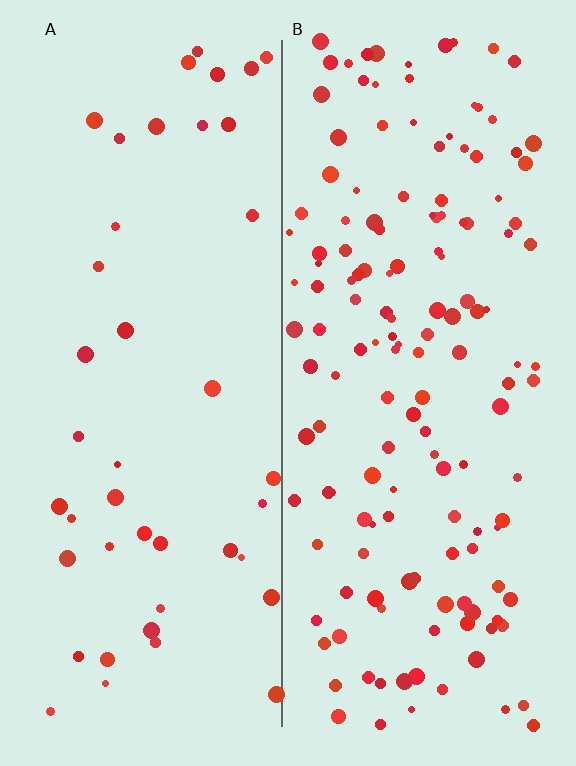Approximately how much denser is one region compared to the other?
Approximately 3.5× — region B over region A.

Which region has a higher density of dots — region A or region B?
B (the right).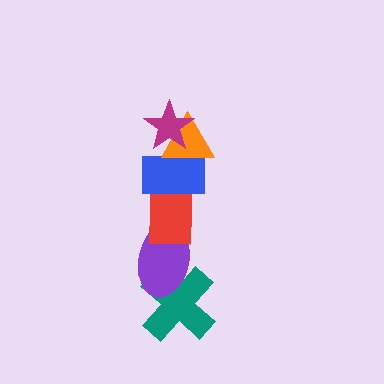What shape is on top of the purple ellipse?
The red rectangle is on top of the purple ellipse.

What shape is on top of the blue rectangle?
The orange triangle is on top of the blue rectangle.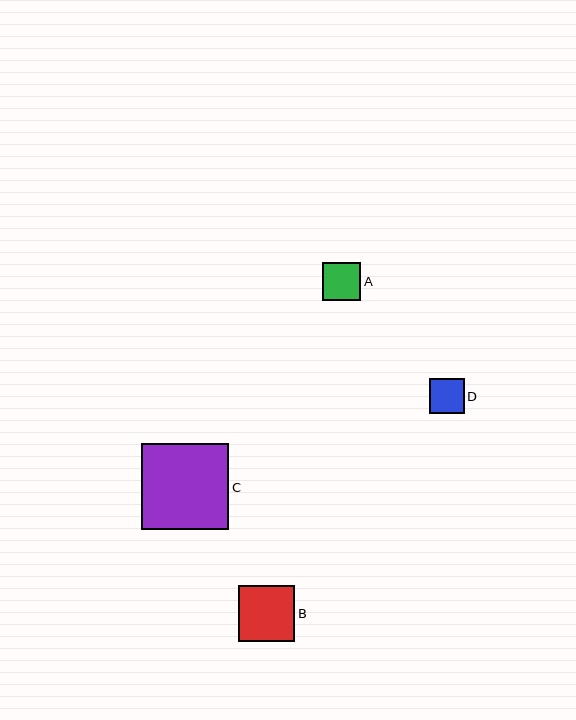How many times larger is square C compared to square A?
Square C is approximately 2.3 times the size of square A.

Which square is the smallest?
Square D is the smallest with a size of approximately 35 pixels.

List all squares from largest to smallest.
From largest to smallest: C, B, A, D.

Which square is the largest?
Square C is the largest with a size of approximately 87 pixels.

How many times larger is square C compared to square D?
Square C is approximately 2.5 times the size of square D.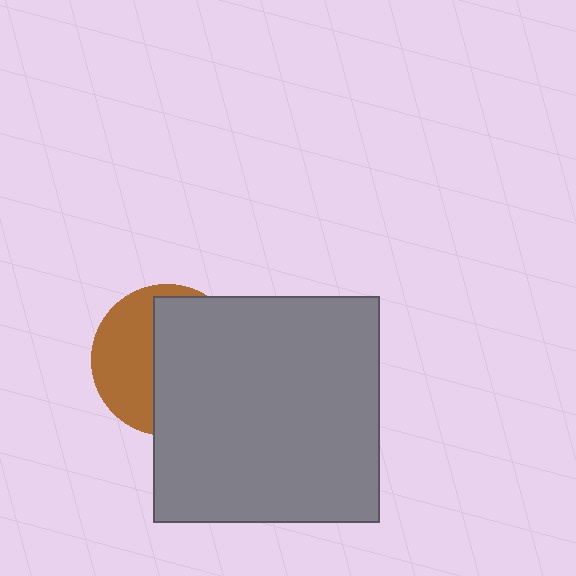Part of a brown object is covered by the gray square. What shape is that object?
It is a circle.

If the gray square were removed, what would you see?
You would see the complete brown circle.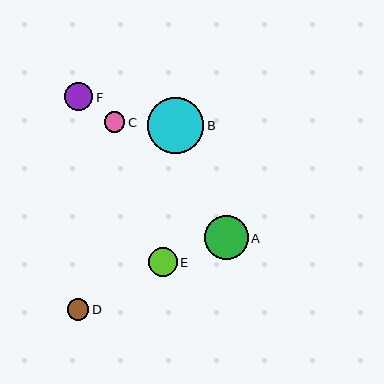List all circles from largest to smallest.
From largest to smallest: B, A, E, F, D, C.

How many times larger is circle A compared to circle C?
Circle A is approximately 2.1 times the size of circle C.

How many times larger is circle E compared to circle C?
Circle E is approximately 1.4 times the size of circle C.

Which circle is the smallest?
Circle C is the smallest with a size of approximately 21 pixels.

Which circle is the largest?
Circle B is the largest with a size of approximately 56 pixels.